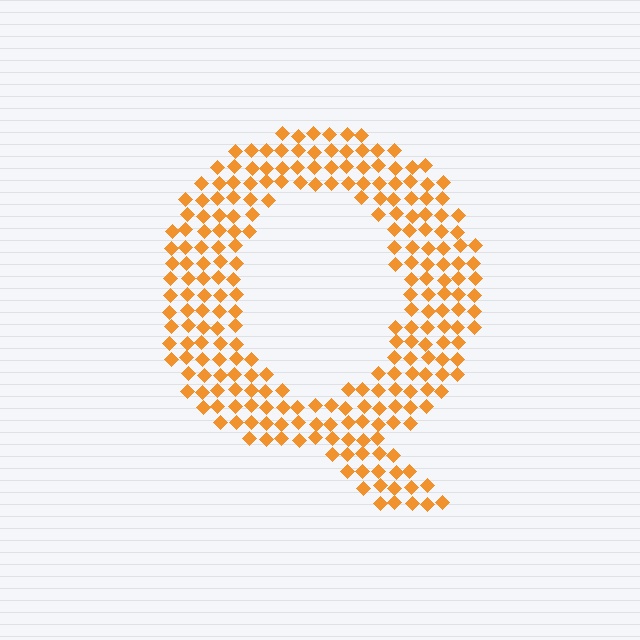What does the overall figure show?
The overall figure shows the letter Q.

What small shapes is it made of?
It is made of small diamonds.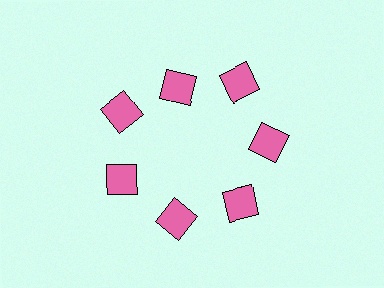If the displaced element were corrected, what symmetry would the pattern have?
It would have 7-fold rotational symmetry — the pattern would map onto itself every 51 degrees.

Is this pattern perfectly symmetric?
No. The 7 pink squares are arranged in a ring, but one element near the 12 o'clock position is pulled inward toward the center, breaking the 7-fold rotational symmetry.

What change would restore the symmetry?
The symmetry would be restored by moving it outward, back onto the ring so that all 7 squares sit at equal angles and equal distance from the center.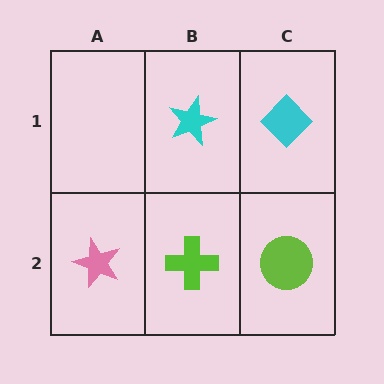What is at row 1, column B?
A cyan star.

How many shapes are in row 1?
2 shapes.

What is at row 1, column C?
A cyan diamond.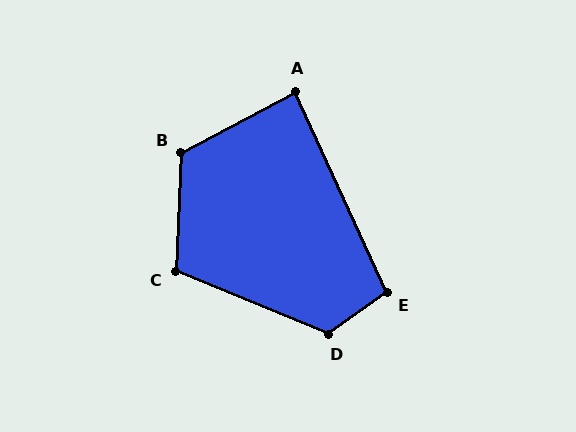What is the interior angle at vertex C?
Approximately 110 degrees (obtuse).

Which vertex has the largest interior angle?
D, at approximately 122 degrees.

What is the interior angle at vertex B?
Approximately 120 degrees (obtuse).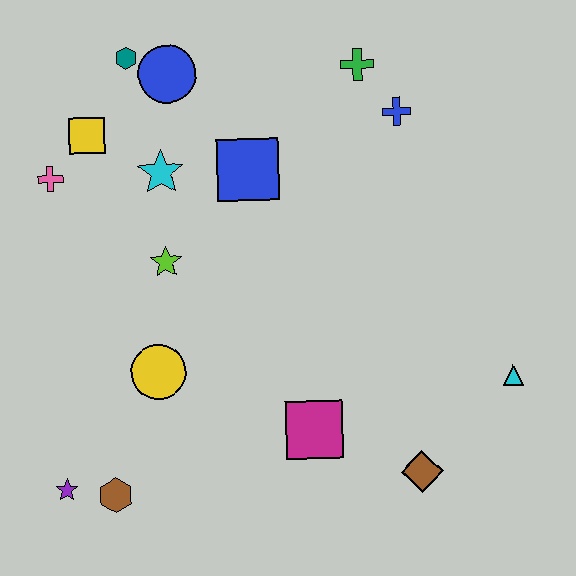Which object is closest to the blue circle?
The teal hexagon is closest to the blue circle.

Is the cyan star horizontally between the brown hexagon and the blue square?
Yes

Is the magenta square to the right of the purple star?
Yes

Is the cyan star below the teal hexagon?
Yes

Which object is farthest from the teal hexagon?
The brown diamond is farthest from the teal hexagon.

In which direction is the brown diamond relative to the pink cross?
The brown diamond is to the right of the pink cross.